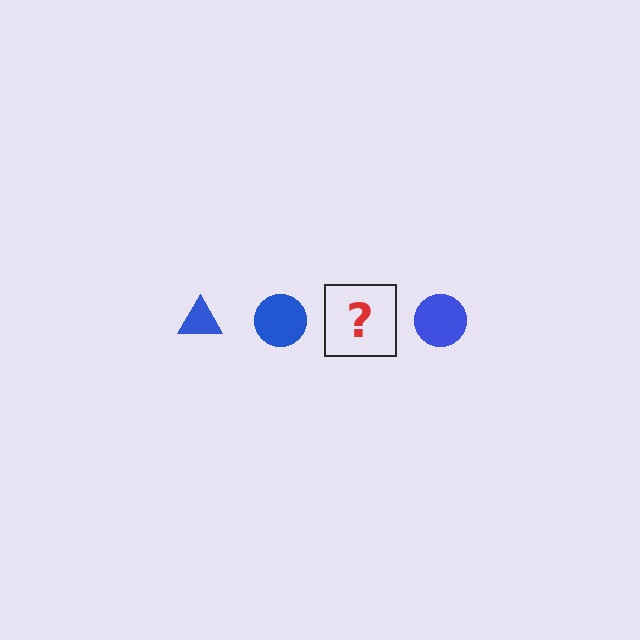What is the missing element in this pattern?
The missing element is a blue triangle.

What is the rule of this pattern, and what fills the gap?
The rule is that the pattern cycles through triangle, circle shapes in blue. The gap should be filled with a blue triangle.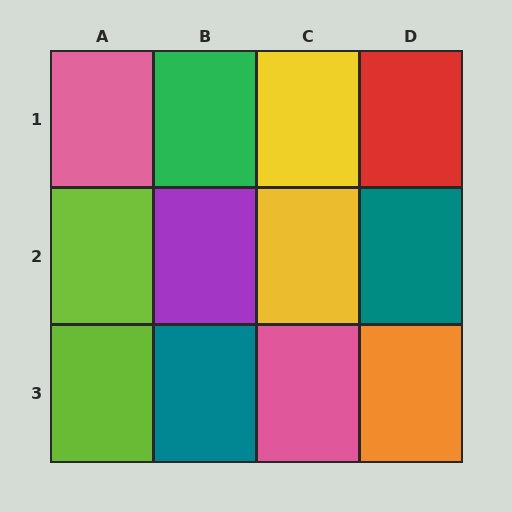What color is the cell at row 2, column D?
Teal.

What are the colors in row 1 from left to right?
Pink, green, yellow, red.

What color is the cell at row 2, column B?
Purple.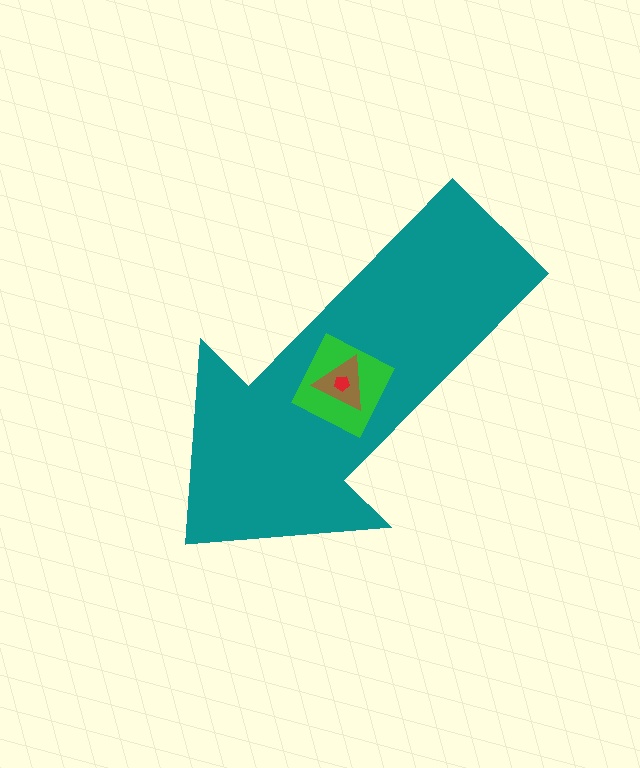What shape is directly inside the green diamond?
The brown triangle.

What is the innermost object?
The red pentagon.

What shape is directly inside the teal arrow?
The green diamond.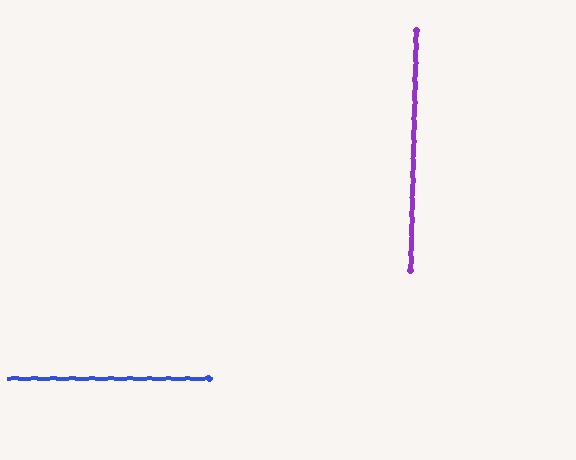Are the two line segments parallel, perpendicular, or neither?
Perpendicular — they meet at approximately 89°.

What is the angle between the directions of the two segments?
Approximately 89 degrees.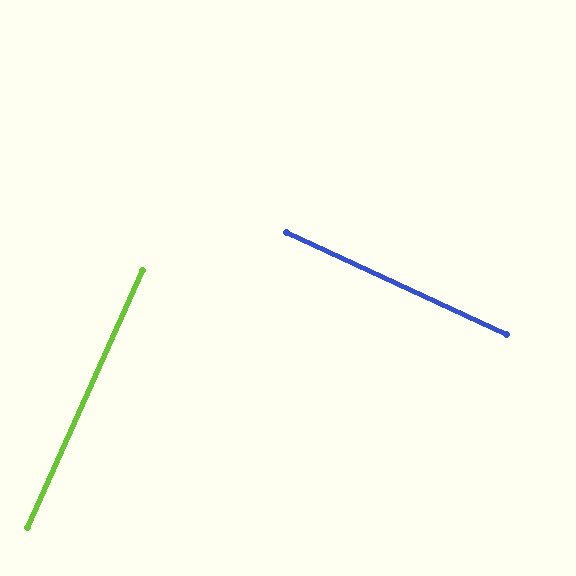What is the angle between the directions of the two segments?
Approximately 89 degrees.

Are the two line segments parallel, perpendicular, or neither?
Perpendicular — they meet at approximately 89°.